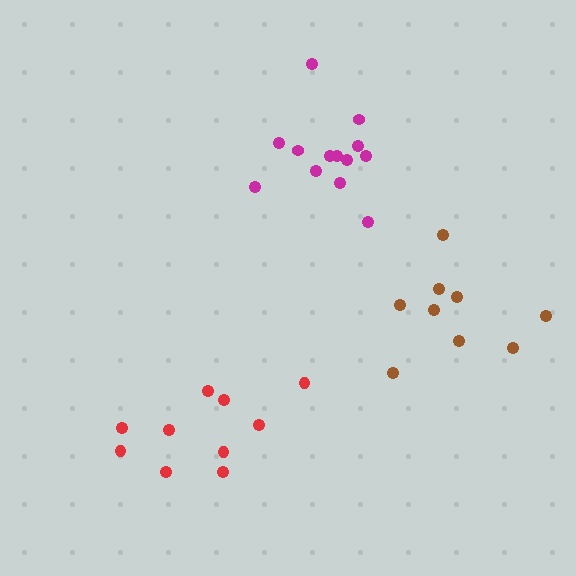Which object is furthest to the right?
The brown cluster is rightmost.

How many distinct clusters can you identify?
There are 3 distinct clusters.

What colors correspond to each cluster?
The clusters are colored: magenta, red, brown.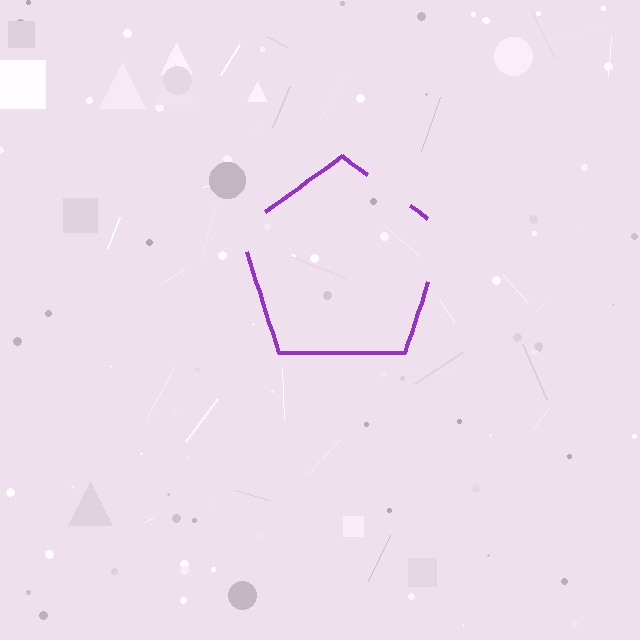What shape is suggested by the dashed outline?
The dashed outline suggests a pentagon.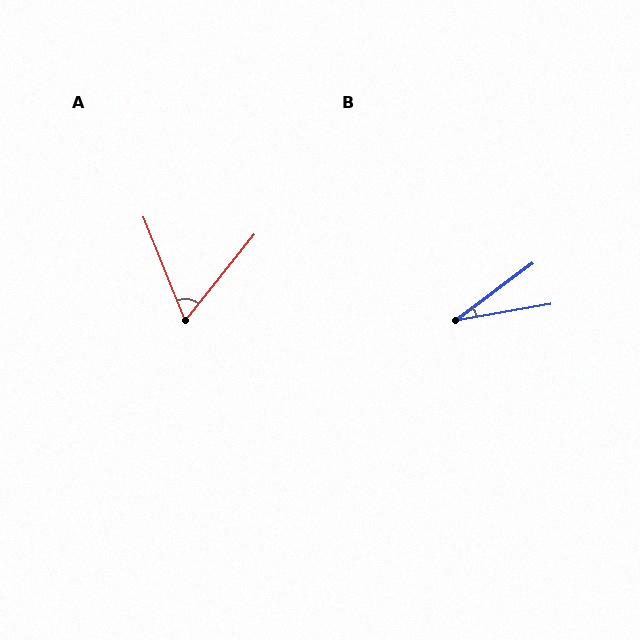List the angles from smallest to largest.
B (27°), A (61°).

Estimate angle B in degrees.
Approximately 27 degrees.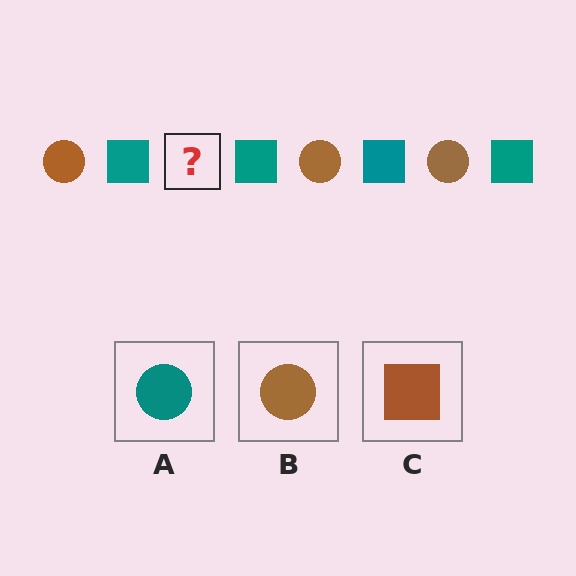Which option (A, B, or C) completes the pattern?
B.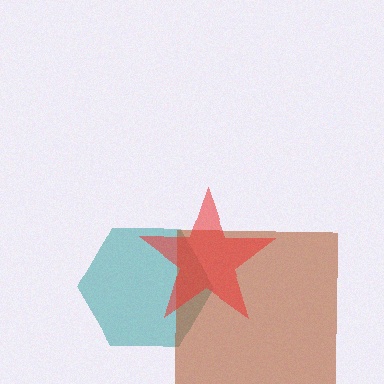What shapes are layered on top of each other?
The layered shapes are: a teal hexagon, a brown square, a red star.